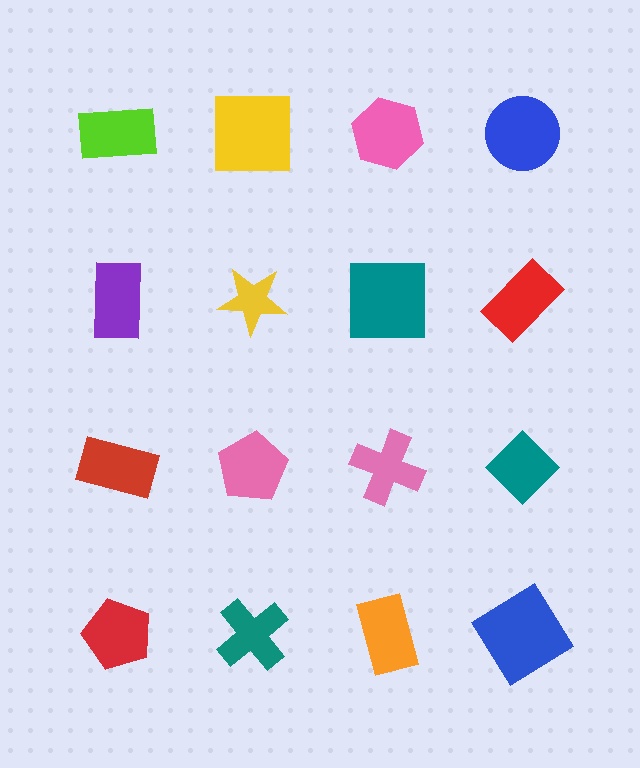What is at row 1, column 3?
A pink hexagon.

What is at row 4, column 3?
An orange rectangle.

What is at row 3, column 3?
A pink cross.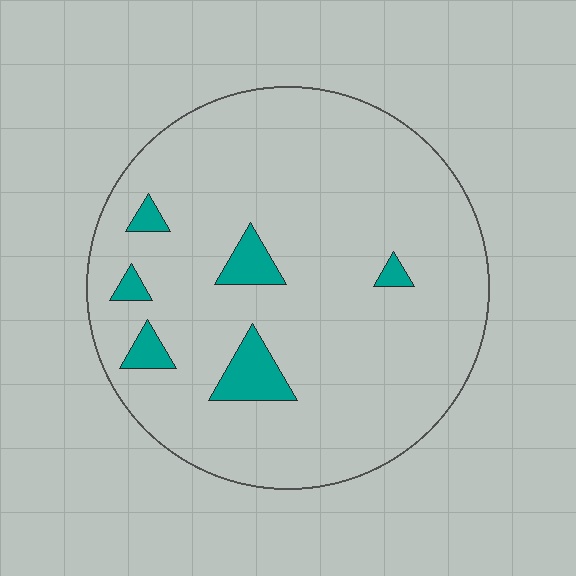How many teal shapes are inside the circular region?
6.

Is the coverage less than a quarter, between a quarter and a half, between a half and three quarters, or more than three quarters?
Less than a quarter.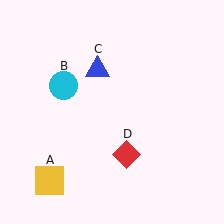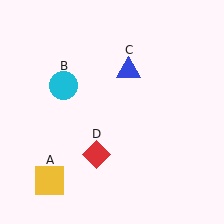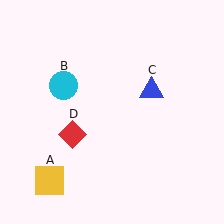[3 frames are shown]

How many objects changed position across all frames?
2 objects changed position: blue triangle (object C), red diamond (object D).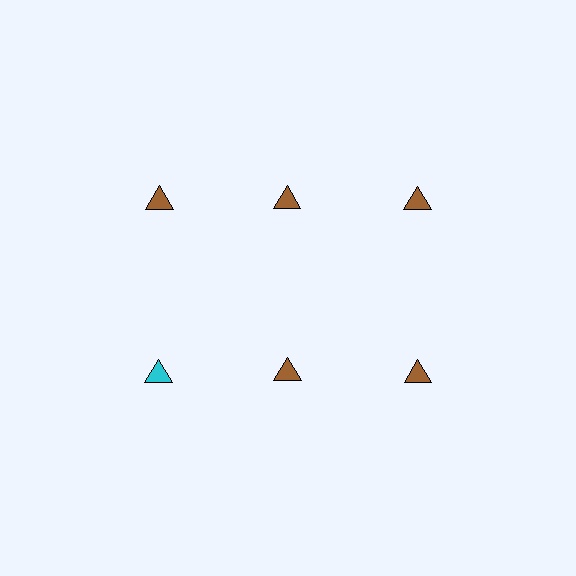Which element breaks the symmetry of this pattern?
The cyan triangle in the second row, leftmost column breaks the symmetry. All other shapes are brown triangles.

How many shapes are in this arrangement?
There are 6 shapes arranged in a grid pattern.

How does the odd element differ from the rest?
It has a different color: cyan instead of brown.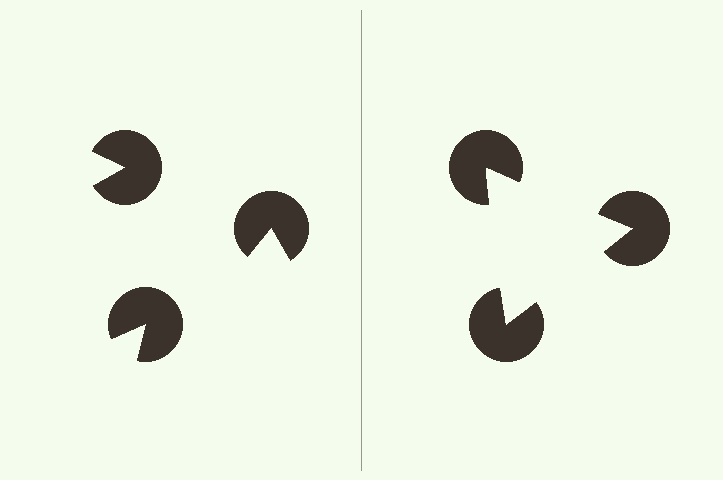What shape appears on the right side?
An illusory triangle.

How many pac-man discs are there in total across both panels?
6 — 3 on each side.